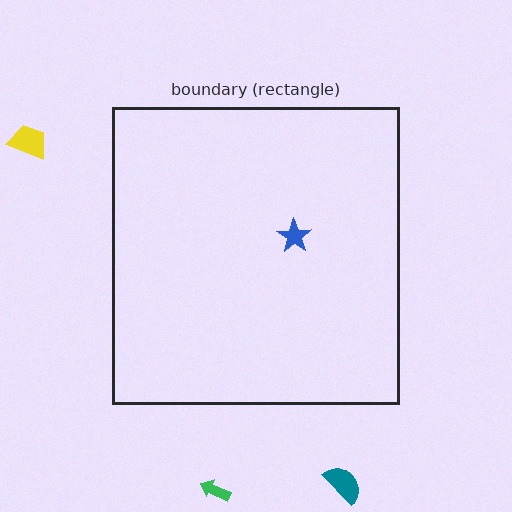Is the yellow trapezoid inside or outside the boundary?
Outside.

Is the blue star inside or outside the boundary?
Inside.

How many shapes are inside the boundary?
1 inside, 3 outside.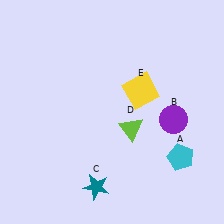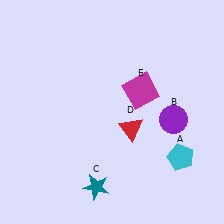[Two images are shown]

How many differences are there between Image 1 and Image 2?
There are 2 differences between the two images.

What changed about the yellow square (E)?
In Image 1, E is yellow. In Image 2, it changed to magenta.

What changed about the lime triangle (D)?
In Image 1, D is lime. In Image 2, it changed to red.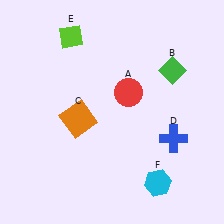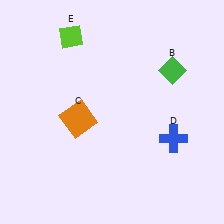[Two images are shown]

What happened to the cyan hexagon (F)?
The cyan hexagon (F) was removed in Image 2. It was in the bottom-right area of Image 1.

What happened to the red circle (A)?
The red circle (A) was removed in Image 2. It was in the top-right area of Image 1.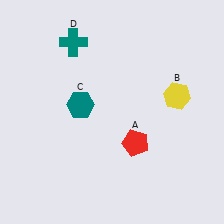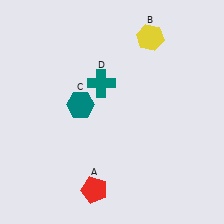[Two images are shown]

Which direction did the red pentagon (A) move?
The red pentagon (A) moved down.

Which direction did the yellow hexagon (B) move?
The yellow hexagon (B) moved up.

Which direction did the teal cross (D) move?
The teal cross (D) moved down.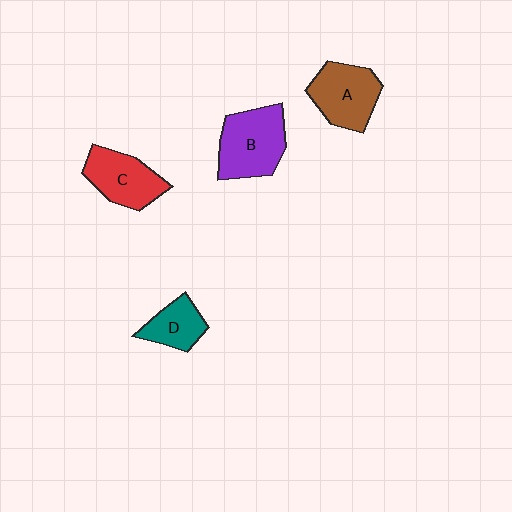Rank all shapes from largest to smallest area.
From largest to smallest: B (purple), A (brown), C (red), D (teal).